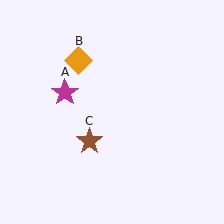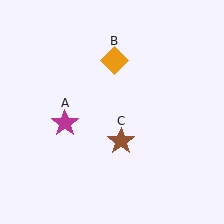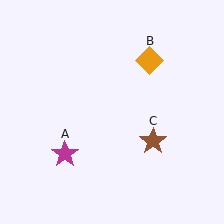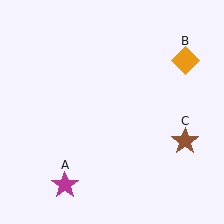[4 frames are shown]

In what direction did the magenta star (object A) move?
The magenta star (object A) moved down.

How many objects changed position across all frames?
3 objects changed position: magenta star (object A), orange diamond (object B), brown star (object C).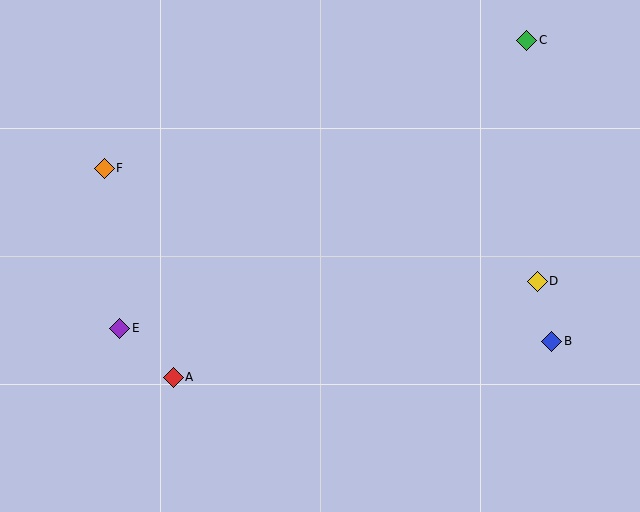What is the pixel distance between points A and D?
The distance between A and D is 377 pixels.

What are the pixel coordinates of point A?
Point A is at (173, 377).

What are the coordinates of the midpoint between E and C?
The midpoint between E and C is at (323, 184).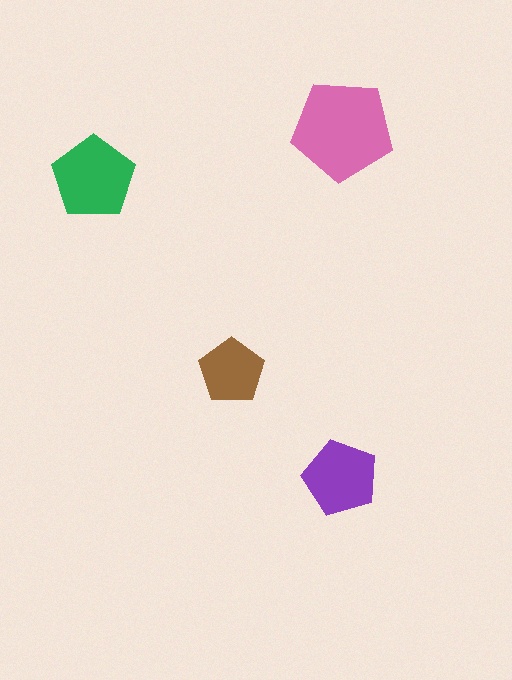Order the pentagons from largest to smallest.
the pink one, the green one, the purple one, the brown one.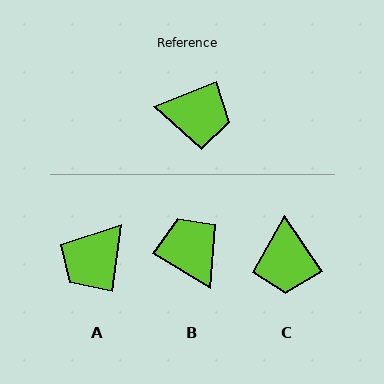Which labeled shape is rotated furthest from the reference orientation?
B, about 128 degrees away.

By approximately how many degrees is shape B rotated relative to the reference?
Approximately 128 degrees counter-clockwise.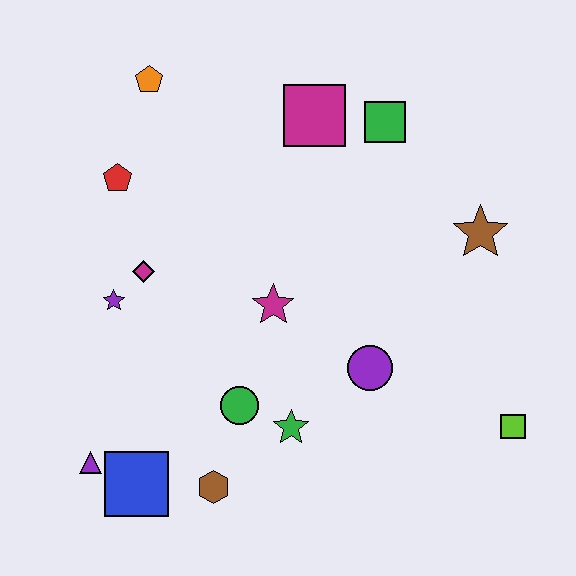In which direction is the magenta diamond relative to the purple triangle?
The magenta diamond is above the purple triangle.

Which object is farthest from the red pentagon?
The lime square is farthest from the red pentagon.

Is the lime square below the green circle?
Yes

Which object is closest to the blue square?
The purple triangle is closest to the blue square.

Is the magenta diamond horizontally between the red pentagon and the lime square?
Yes